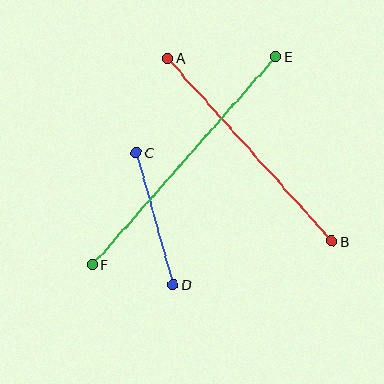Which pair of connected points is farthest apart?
Points E and F are farthest apart.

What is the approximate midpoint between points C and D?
The midpoint is at approximately (155, 219) pixels.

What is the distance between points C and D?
The distance is approximately 137 pixels.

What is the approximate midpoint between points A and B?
The midpoint is at approximately (250, 150) pixels.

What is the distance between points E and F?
The distance is approximately 278 pixels.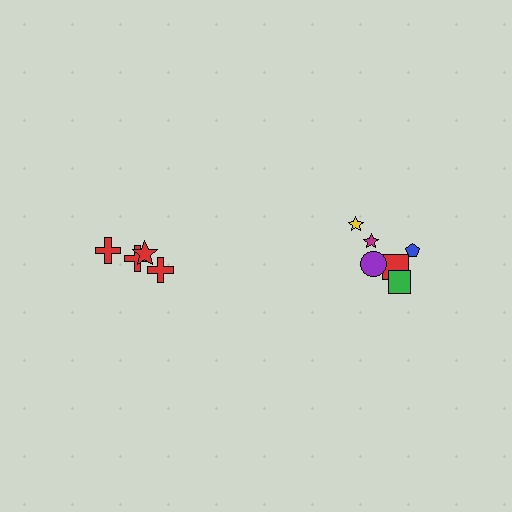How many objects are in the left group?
There are 4 objects.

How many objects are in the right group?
There are 6 objects.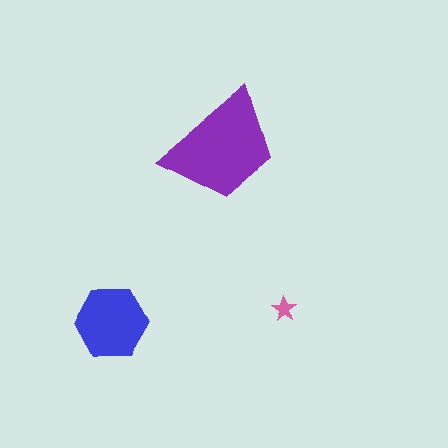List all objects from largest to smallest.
The purple trapezoid, the blue hexagon, the pink star.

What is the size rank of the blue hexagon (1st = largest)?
2nd.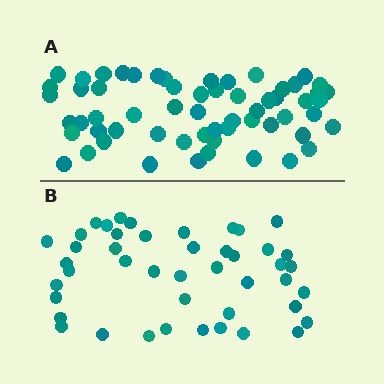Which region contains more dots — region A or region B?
Region A (the top region) has more dots.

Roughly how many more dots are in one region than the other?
Region A has approximately 15 more dots than region B.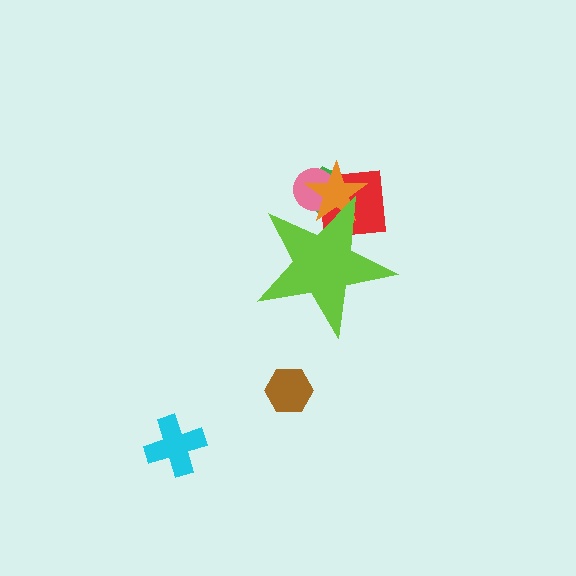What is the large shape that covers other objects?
A lime star.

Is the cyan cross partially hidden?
No, the cyan cross is fully visible.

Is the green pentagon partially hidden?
Yes, the green pentagon is partially hidden behind the lime star.